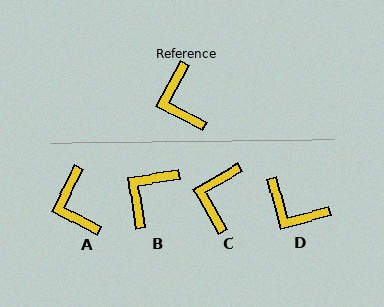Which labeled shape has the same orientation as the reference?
A.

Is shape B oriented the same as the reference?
No, it is off by about 54 degrees.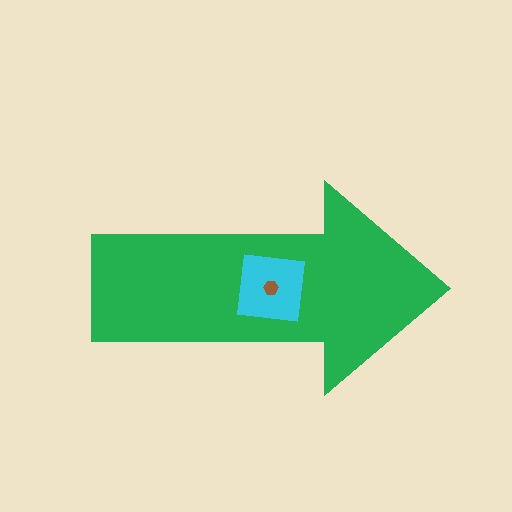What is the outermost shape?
The green arrow.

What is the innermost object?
The brown hexagon.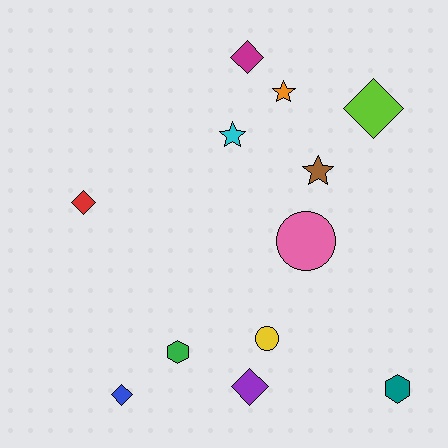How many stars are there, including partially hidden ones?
There are 3 stars.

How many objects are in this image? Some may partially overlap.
There are 12 objects.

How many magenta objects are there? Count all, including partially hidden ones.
There is 1 magenta object.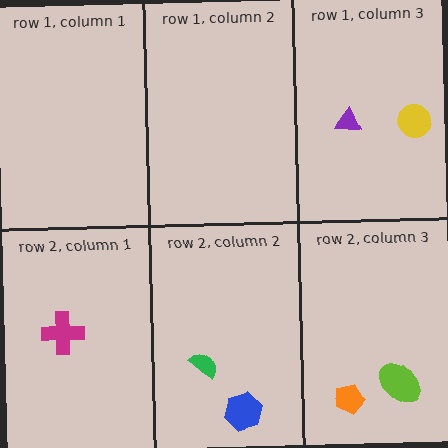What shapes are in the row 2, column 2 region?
The green semicircle, the blue hexagon.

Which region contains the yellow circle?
The row 1, column 3 region.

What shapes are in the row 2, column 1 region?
The magenta cross.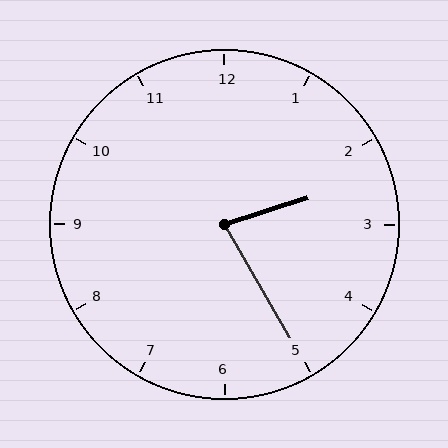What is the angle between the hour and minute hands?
Approximately 78 degrees.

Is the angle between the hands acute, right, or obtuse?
It is acute.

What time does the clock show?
2:25.